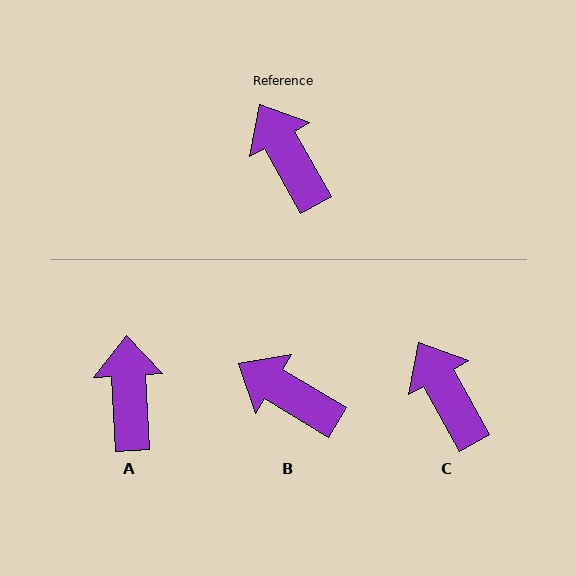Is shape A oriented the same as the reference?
No, it is off by about 26 degrees.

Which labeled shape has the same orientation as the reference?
C.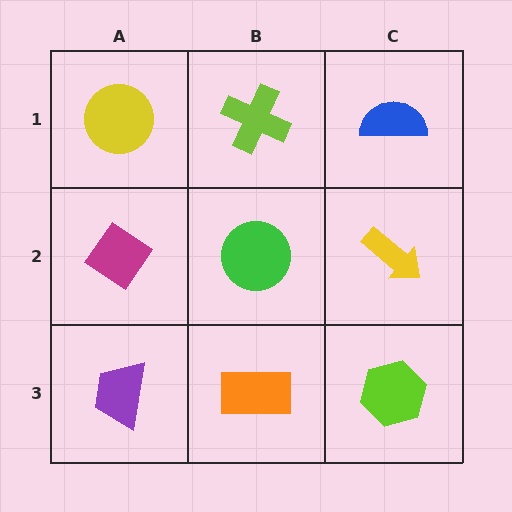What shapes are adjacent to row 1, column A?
A magenta diamond (row 2, column A), a lime cross (row 1, column B).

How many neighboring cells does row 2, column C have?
3.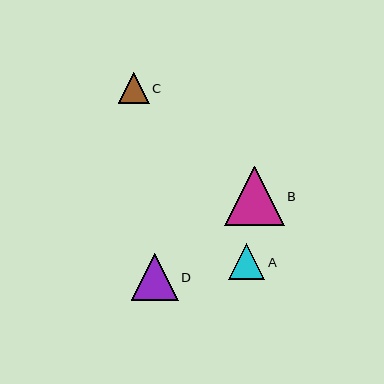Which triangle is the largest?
Triangle B is the largest with a size of approximately 59 pixels.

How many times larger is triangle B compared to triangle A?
Triangle B is approximately 1.6 times the size of triangle A.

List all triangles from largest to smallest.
From largest to smallest: B, D, A, C.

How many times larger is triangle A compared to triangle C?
Triangle A is approximately 1.2 times the size of triangle C.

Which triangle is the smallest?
Triangle C is the smallest with a size of approximately 31 pixels.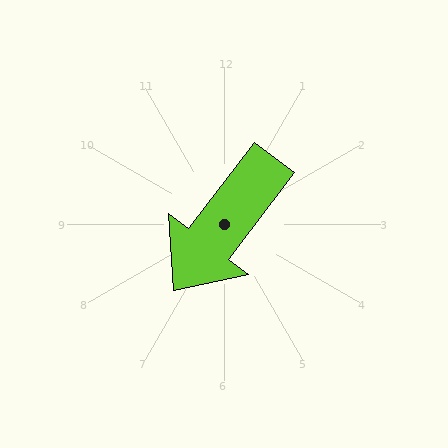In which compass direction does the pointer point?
Southwest.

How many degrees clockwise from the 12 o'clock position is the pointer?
Approximately 217 degrees.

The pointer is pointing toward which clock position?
Roughly 7 o'clock.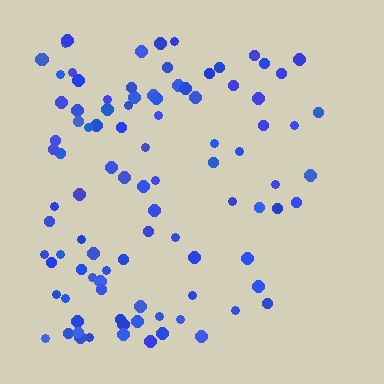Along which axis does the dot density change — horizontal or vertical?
Horizontal.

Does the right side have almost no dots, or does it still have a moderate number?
Still a moderate number, just noticeably fewer than the left.